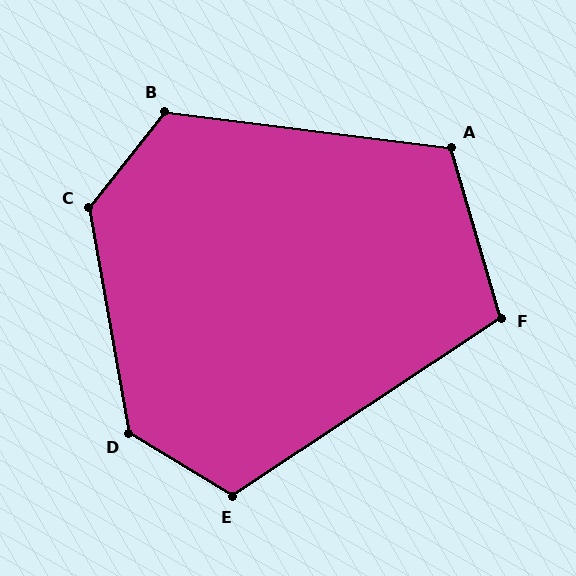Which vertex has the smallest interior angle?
F, at approximately 107 degrees.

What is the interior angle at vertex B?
Approximately 121 degrees (obtuse).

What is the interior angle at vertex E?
Approximately 115 degrees (obtuse).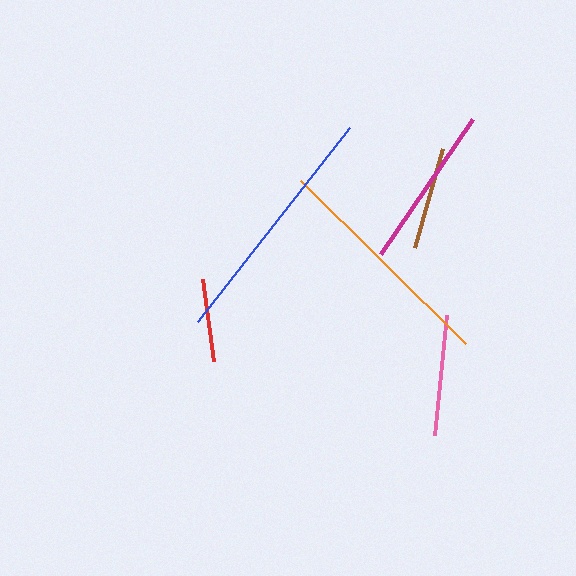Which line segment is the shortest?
The red line is the shortest at approximately 83 pixels.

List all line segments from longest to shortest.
From longest to shortest: blue, orange, magenta, pink, brown, red.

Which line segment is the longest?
The blue line is the longest at approximately 247 pixels.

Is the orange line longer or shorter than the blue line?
The blue line is longer than the orange line.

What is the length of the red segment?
The red segment is approximately 83 pixels long.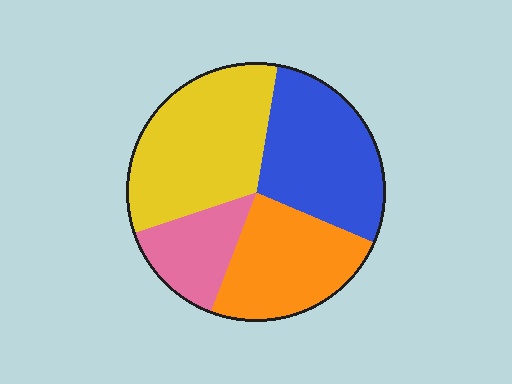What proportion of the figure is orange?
Orange takes up about one quarter (1/4) of the figure.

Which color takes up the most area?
Yellow, at roughly 35%.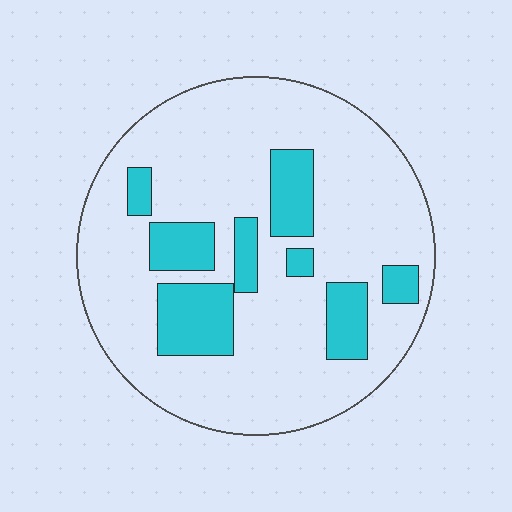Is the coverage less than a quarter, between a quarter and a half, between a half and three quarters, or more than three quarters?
Less than a quarter.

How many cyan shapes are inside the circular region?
8.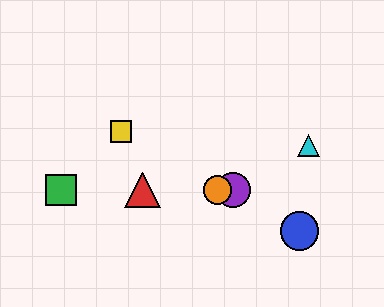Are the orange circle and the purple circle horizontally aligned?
Yes, both are at y≈190.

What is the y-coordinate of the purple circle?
The purple circle is at y≈190.